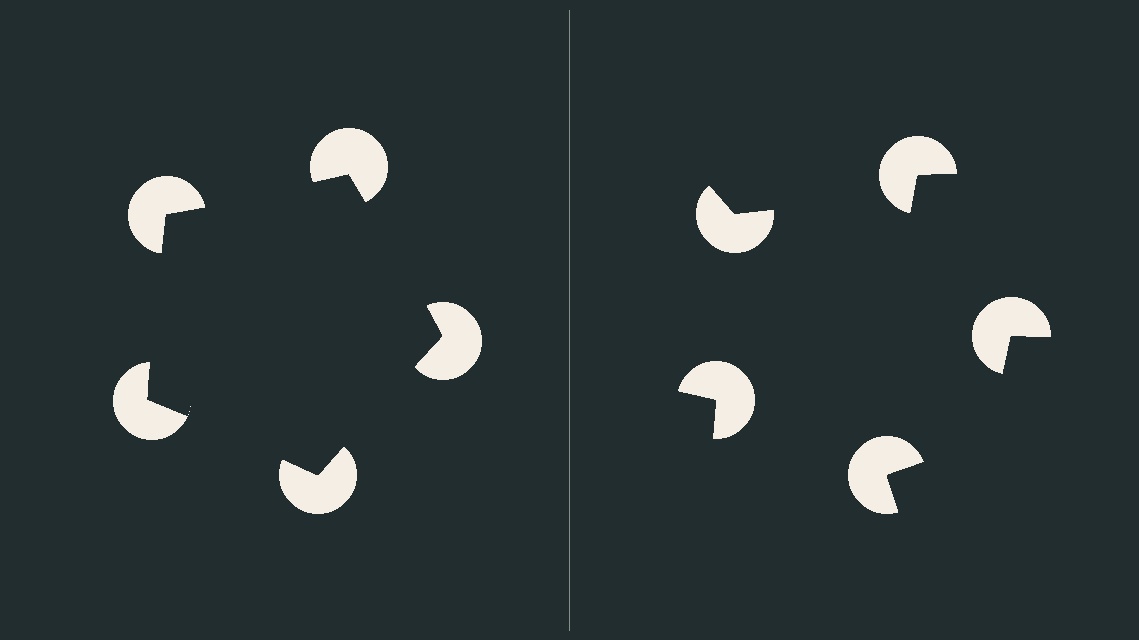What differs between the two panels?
The pac-man discs are positioned identically on both sides; only the wedge orientations differ. On the left they align to a pentagon; on the right they are misaligned.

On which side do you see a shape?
An illusory pentagon appears on the left side. On the right side the wedge cuts are rotated, so no coherent shape forms.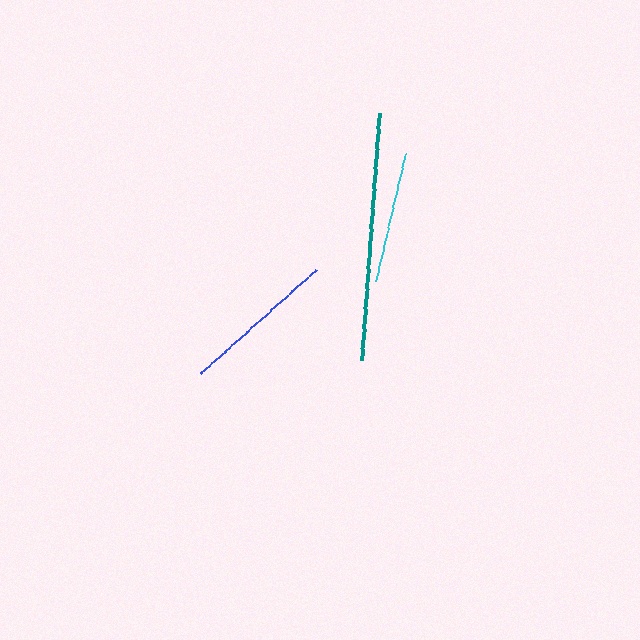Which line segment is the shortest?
The cyan line is the shortest at approximately 130 pixels.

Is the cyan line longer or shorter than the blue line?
The blue line is longer than the cyan line.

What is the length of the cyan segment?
The cyan segment is approximately 130 pixels long.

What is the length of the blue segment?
The blue segment is approximately 155 pixels long.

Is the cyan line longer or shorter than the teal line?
The teal line is longer than the cyan line.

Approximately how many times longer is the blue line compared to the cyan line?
The blue line is approximately 1.2 times the length of the cyan line.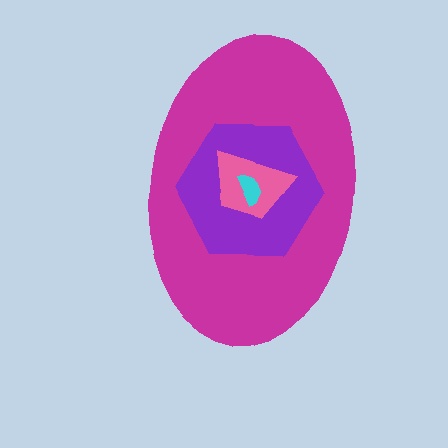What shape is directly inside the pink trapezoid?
The cyan semicircle.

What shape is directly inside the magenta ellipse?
The purple hexagon.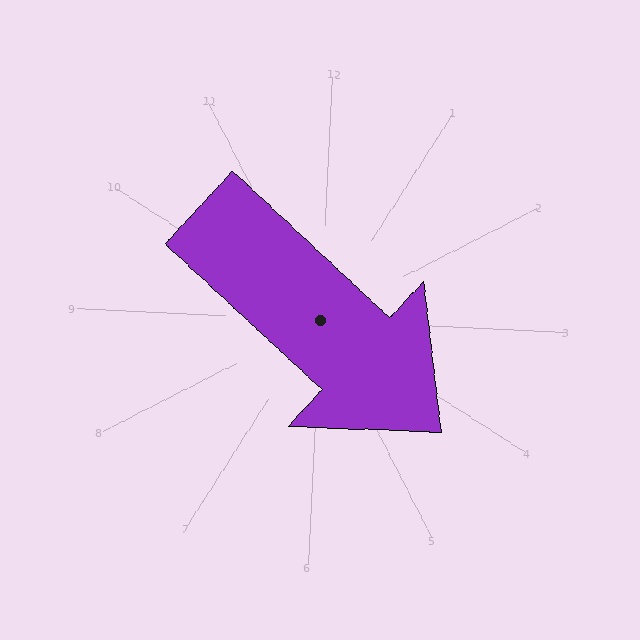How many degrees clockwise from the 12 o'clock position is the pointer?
Approximately 130 degrees.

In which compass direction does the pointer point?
Southeast.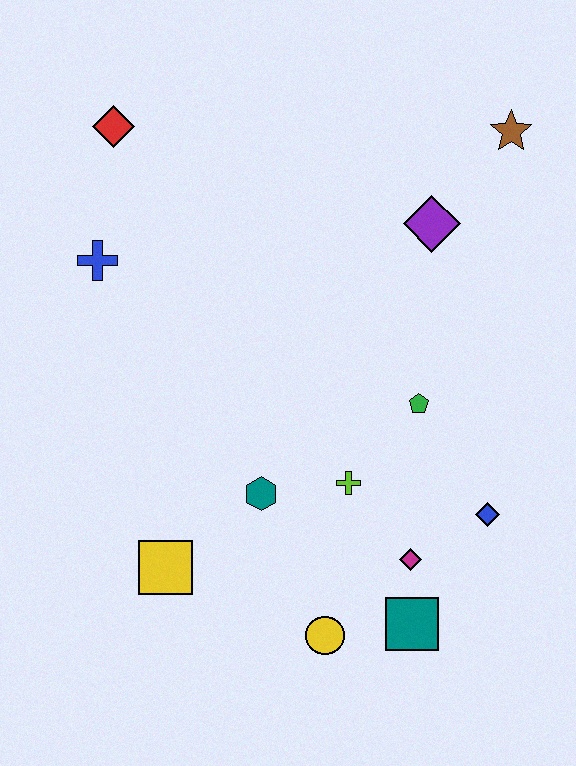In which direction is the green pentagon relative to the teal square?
The green pentagon is above the teal square.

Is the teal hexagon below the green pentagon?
Yes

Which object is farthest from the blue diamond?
The red diamond is farthest from the blue diamond.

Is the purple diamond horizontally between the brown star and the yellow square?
Yes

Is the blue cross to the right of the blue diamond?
No